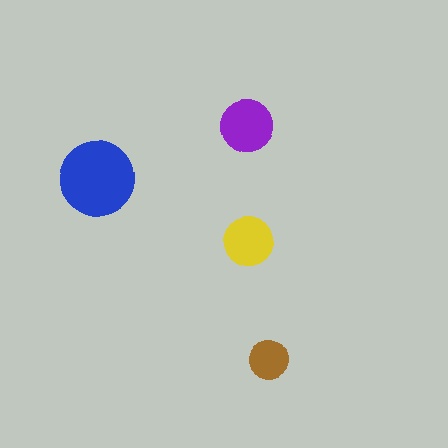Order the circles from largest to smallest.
the blue one, the purple one, the yellow one, the brown one.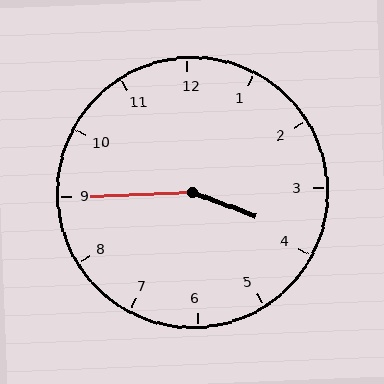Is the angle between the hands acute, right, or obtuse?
It is obtuse.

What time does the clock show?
3:45.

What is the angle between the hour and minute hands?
Approximately 158 degrees.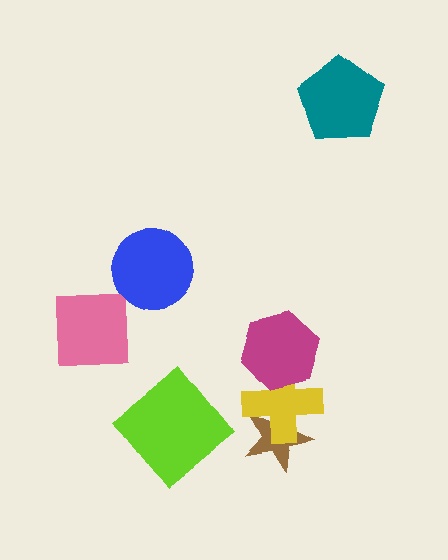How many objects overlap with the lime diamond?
0 objects overlap with the lime diamond.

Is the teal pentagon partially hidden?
No, no other shape covers it.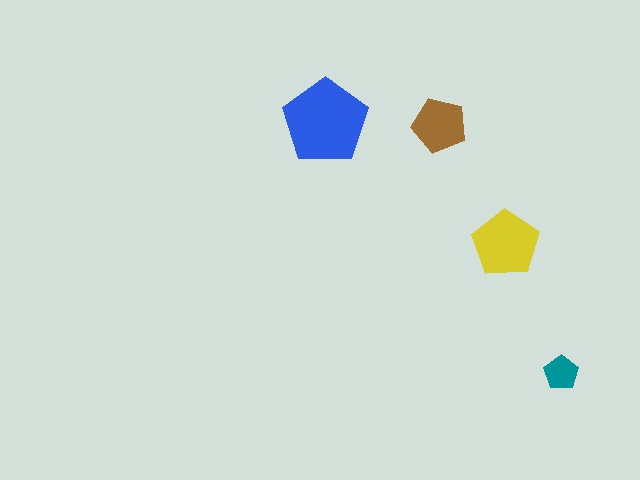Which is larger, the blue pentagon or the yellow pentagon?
The blue one.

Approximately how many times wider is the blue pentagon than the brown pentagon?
About 1.5 times wider.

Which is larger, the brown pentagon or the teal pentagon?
The brown one.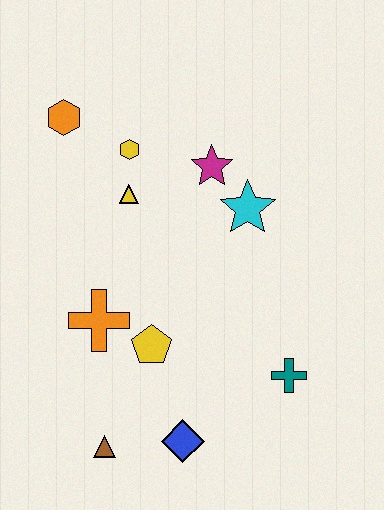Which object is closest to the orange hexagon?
The yellow hexagon is closest to the orange hexagon.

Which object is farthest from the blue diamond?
The orange hexagon is farthest from the blue diamond.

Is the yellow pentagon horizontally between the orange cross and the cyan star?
Yes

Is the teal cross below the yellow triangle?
Yes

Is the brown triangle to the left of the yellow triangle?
Yes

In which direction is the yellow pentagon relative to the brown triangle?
The yellow pentagon is above the brown triangle.